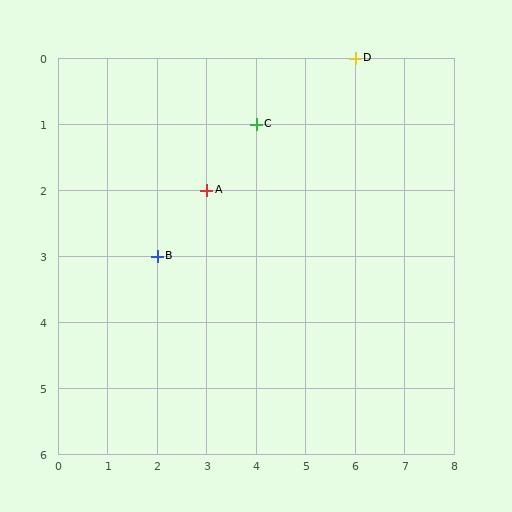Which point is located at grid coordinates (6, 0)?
Point D is at (6, 0).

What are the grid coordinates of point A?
Point A is at grid coordinates (3, 2).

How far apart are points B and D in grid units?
Points B and D are 4 columns and 3 rows apart (about 5.0 grid units diagonally).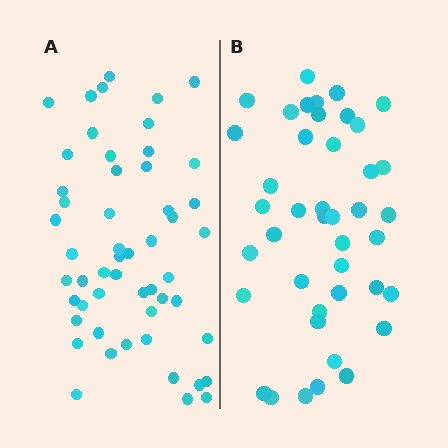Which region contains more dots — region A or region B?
Region A (the left region) has more dots.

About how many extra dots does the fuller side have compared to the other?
Region A has roughly 12 or so more dots than region B.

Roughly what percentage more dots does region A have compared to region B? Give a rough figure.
About 25% more.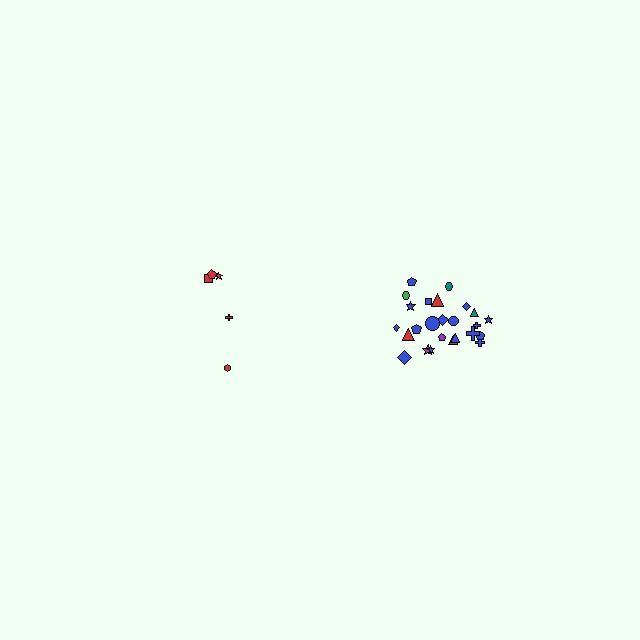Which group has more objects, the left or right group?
The right group.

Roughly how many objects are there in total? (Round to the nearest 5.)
Roughly 30 objects in total.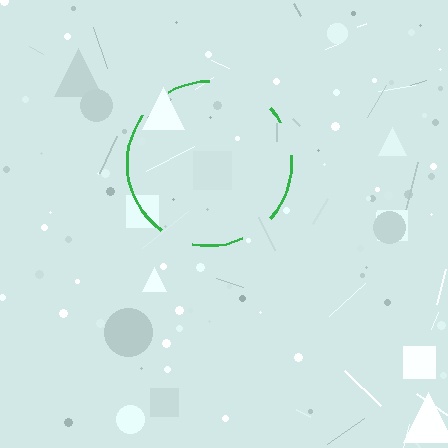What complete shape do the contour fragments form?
The contour fragments form a circle.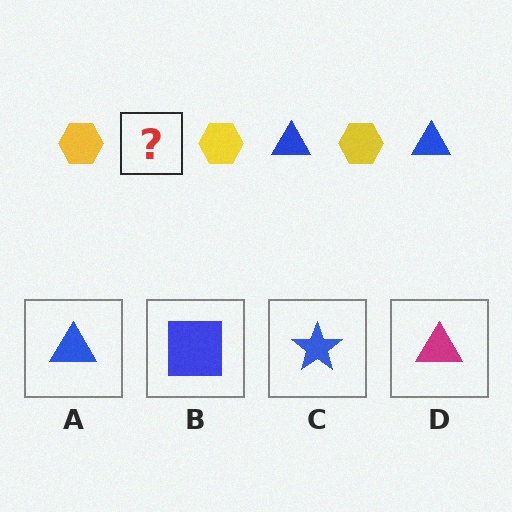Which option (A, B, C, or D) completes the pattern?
A.